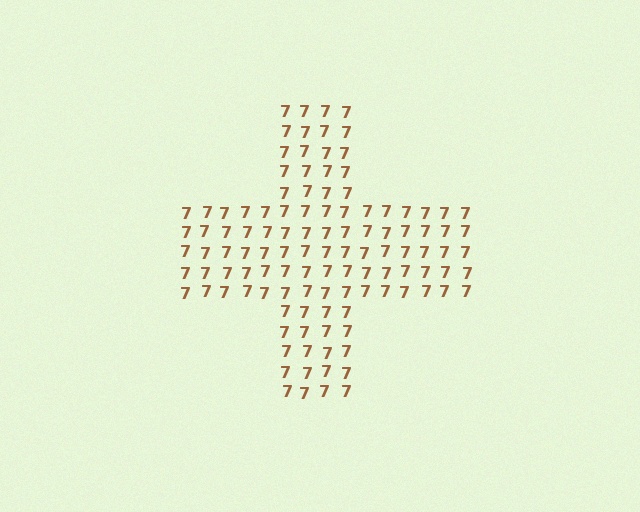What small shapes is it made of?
It is made of small digit 7's.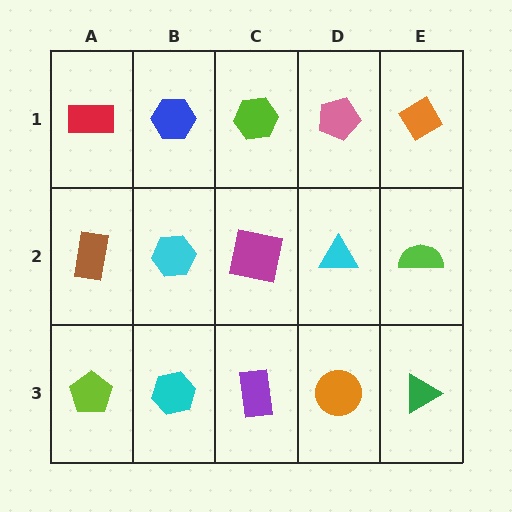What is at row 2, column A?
A brown rectangle.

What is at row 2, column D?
A cyan triangle.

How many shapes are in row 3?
5 shapes.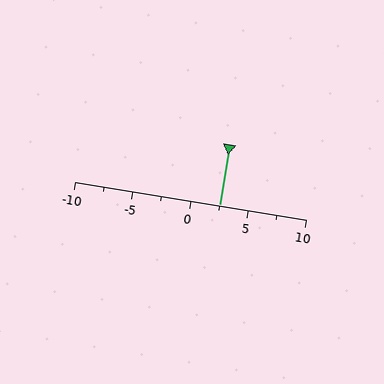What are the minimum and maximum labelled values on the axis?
The axis runs from -10 to 10.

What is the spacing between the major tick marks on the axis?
The major ticks are spaced 5 apart.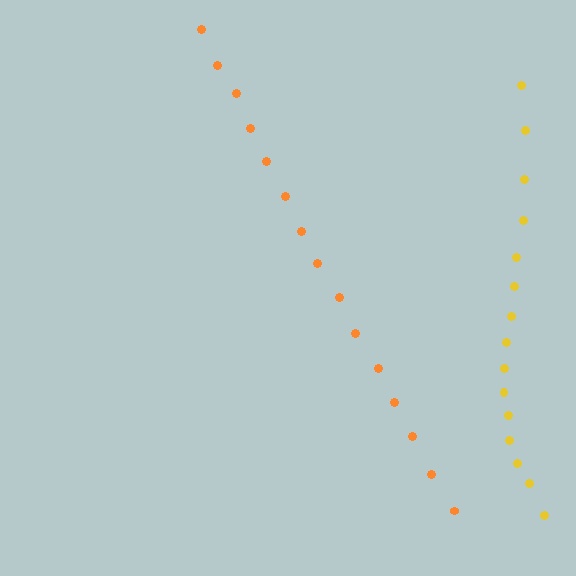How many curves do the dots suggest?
There are 2 distinct paths.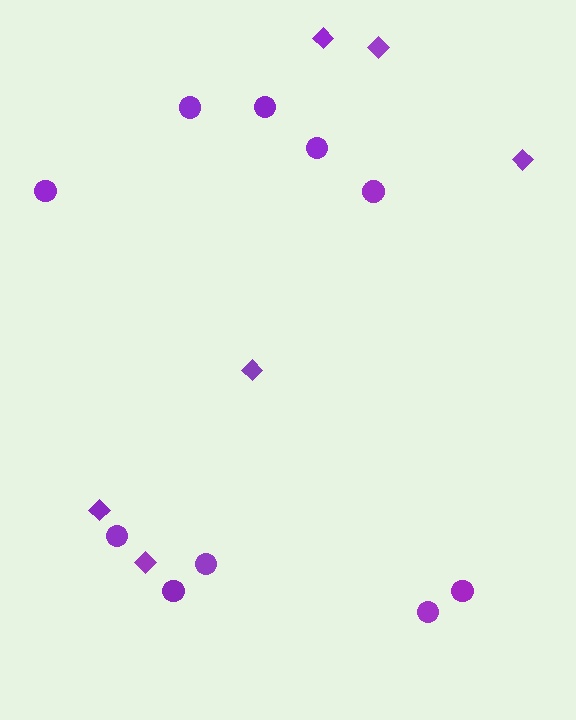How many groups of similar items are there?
There are 2 groups: one group of diamonds (6) and one group of circles (10).